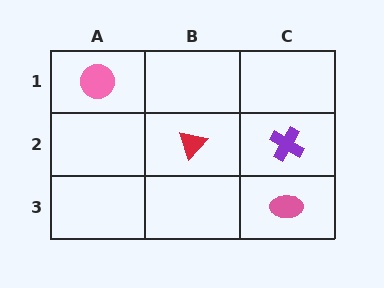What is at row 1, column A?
A pink circle.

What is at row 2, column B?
A red triangle.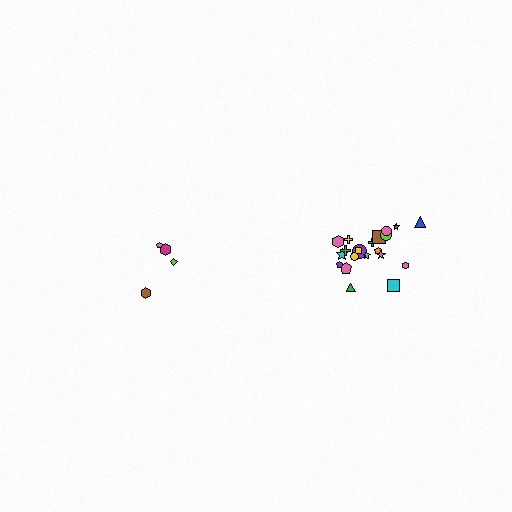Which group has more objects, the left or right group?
The right group.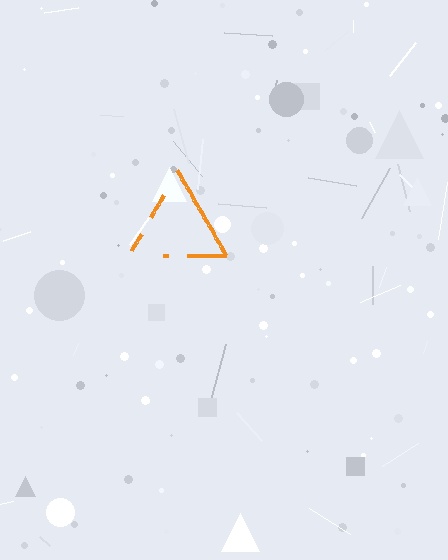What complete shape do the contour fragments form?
The contour fragments form a triangle.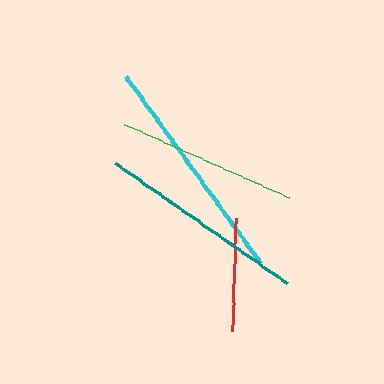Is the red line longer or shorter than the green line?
The green line is longer than the red line.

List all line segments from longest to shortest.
From longest to shortest: cyan, teal, green, red.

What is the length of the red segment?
The red segment is approximately 113 pixels long.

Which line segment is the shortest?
The red line is the shortest at approximately 113 pixels.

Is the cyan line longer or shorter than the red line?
The cyan line is longer than the red line.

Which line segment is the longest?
The cyan line is the longest at approximately 230 pixels.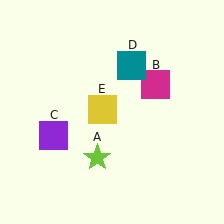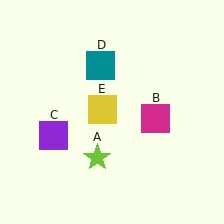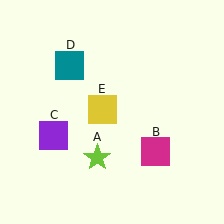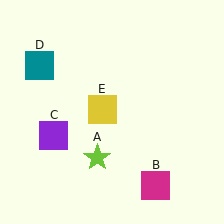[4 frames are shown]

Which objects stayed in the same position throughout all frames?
Lime star (object A) and purple square (object C) and yellow square (object E) remained stationary.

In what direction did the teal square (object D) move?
The teal square (object D) moved left.